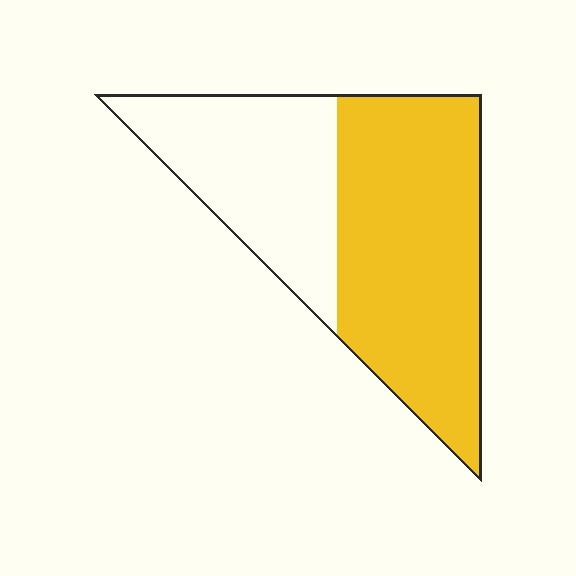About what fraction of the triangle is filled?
About three fifths (3/5).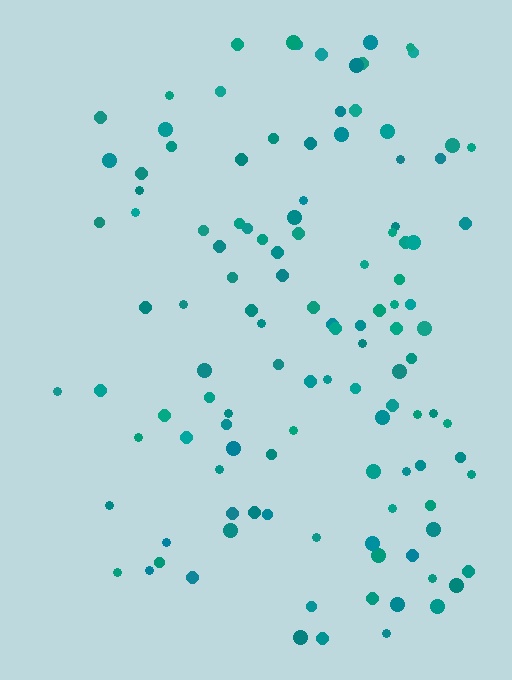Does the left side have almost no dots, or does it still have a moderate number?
Still a moderate number, just noticeably fewer than the right.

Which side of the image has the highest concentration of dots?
The right.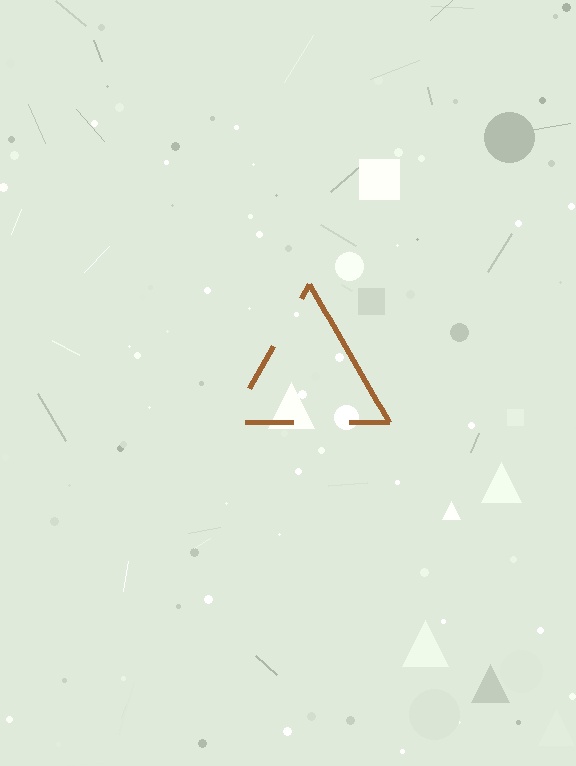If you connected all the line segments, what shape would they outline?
They would outline a triangle.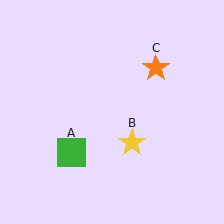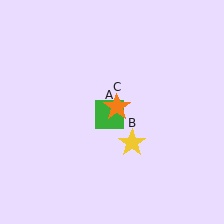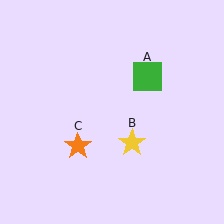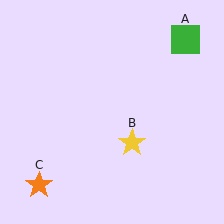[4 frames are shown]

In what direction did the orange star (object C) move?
The orange star (object C) moved down and to the left.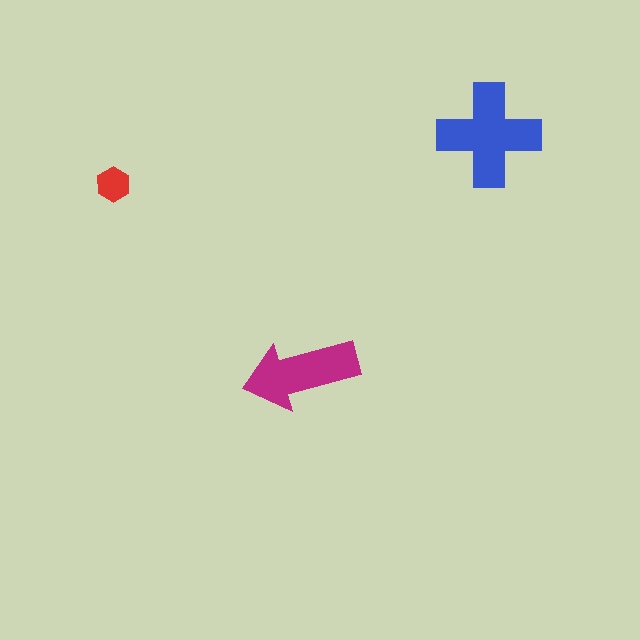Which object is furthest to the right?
The blue cross is rightmost.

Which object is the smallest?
The red hexagon.